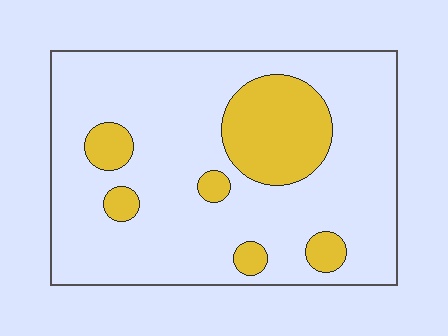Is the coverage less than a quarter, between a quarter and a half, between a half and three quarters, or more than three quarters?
Less than a quarter.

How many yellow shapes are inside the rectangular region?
6.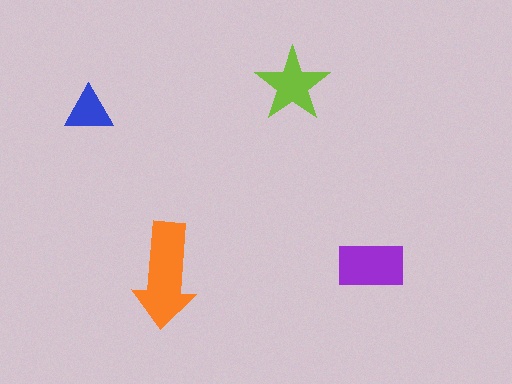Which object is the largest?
The orange arrow.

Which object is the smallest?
The blue triangle.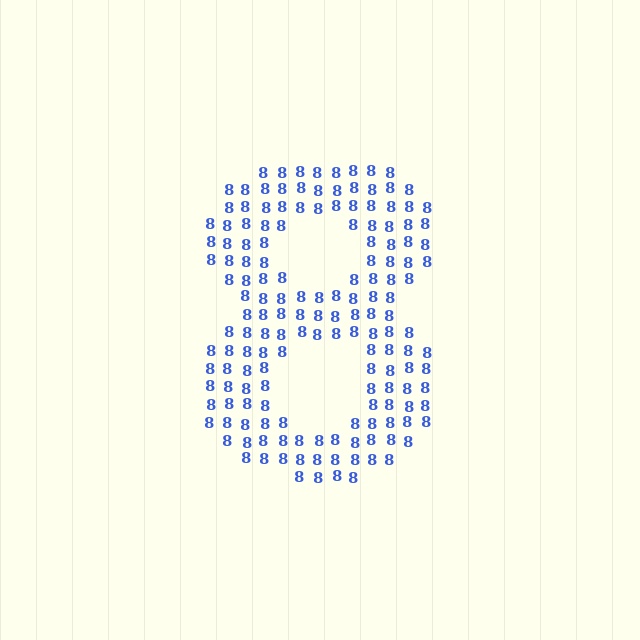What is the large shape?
The large shape is the digit 8.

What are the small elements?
The small elements are digit 8's.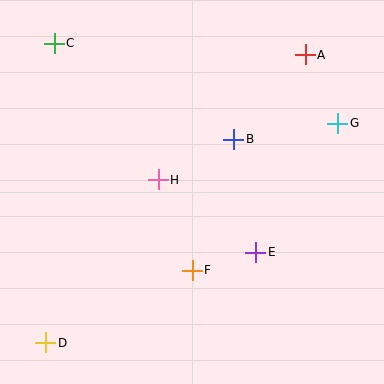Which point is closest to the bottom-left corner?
Point D is closest to the bottom-left corner.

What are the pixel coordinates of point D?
Point D is at (46, 343).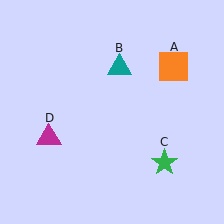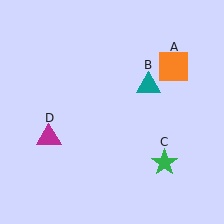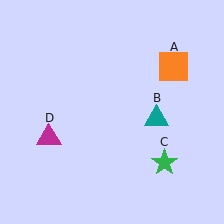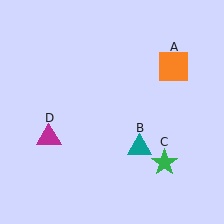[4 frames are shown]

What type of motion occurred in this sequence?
The teal triangle (object B) rotated clockwise around the center of the scene.